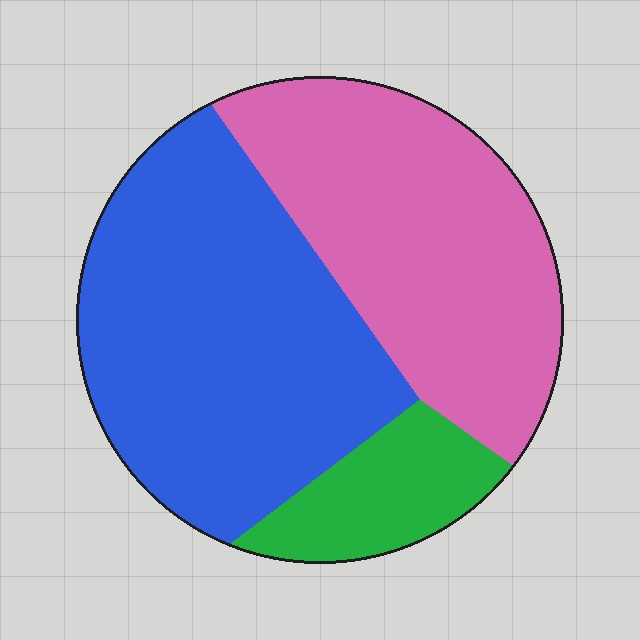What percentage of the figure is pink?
Pink takes up between a quarter and a half of the figure.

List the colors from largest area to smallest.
From largest to smallest: blue, pink, green.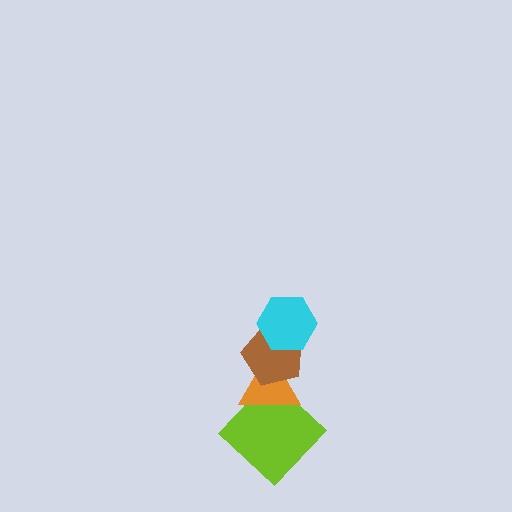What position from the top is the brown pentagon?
The brown pentagon is 2nd from the top.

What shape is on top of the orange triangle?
The brown pentagon is on top of the orange triangle.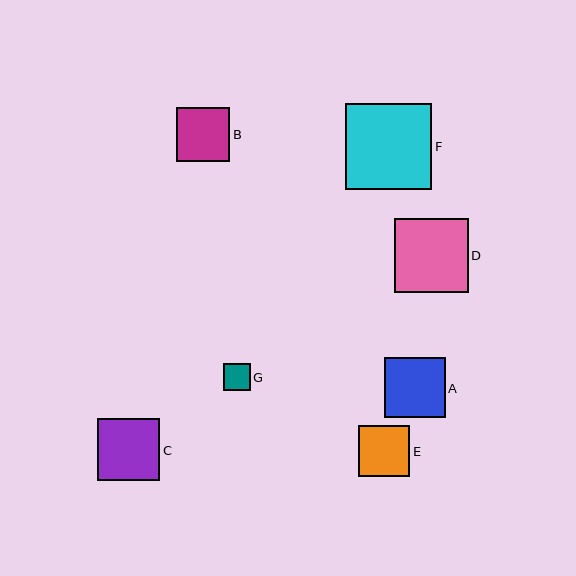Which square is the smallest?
Square G is the smallest with a size of approximately 27 pixels.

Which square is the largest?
Square F is the largest with a size of approximately 86 pixels.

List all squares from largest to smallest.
From largest to smallest: F, D, C, A, B, E, G.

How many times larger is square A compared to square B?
Square A is approximately 1.1 times the size of square B.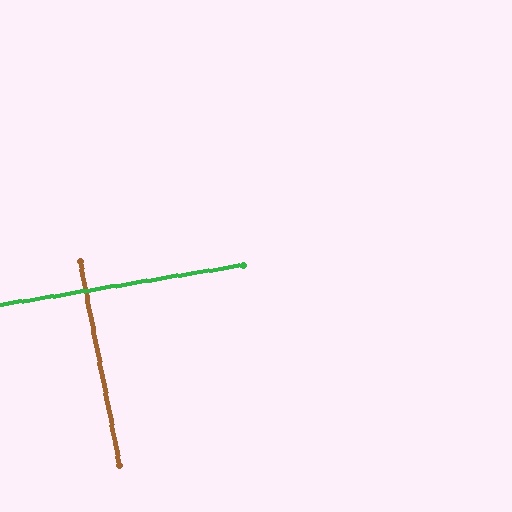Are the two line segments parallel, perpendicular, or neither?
Perpendicular — they meet at approximately 88°.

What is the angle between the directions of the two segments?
Approximately 88 degrees.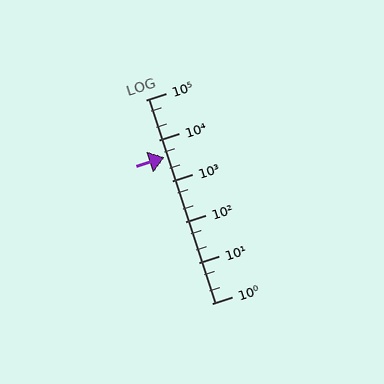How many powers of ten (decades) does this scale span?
The scale spans 5 decades, from 1 to 100000.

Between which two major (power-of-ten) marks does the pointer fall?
The pointer is between 1000 and 10000.